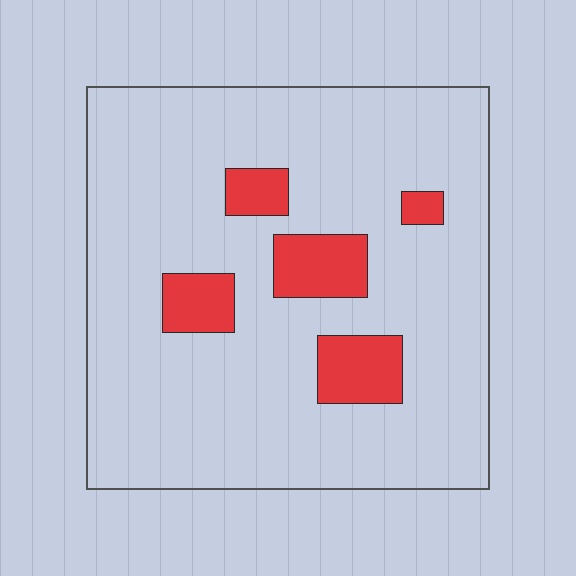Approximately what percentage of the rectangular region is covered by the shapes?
Approximately 15%.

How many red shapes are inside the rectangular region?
5.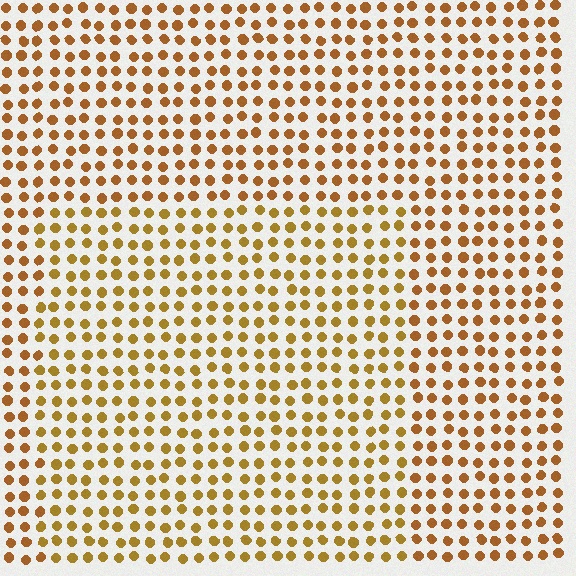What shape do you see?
I see a rectangle.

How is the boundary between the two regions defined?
The boundary is defined purely by a slight shift in hue (about 17 degrees). Spacing, size, and orientation are identical on both sides.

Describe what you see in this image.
The image is filled with small brown elements in a uniform arrangement. A rectangle-shaped region is visible where the elements are tinted to a slightly different hue, forming a subtle color boundary.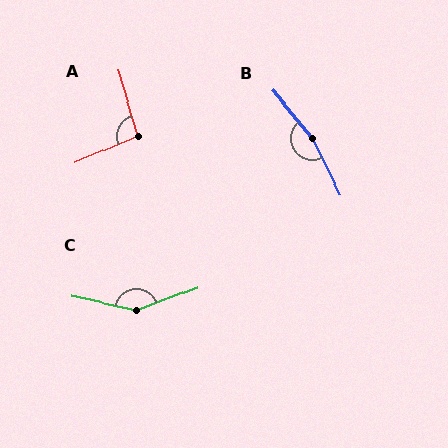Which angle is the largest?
B, at approximately 167 degrees.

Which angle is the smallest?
A, at approximately 97 degrees.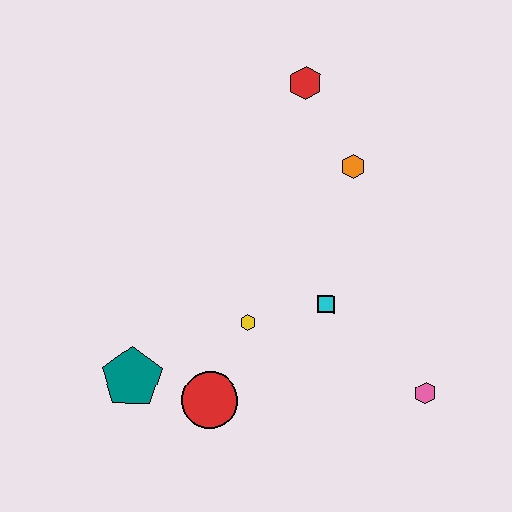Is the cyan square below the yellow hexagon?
No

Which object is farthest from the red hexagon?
The teal pentagon is farthest from the red hexagon.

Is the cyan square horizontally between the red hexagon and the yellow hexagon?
No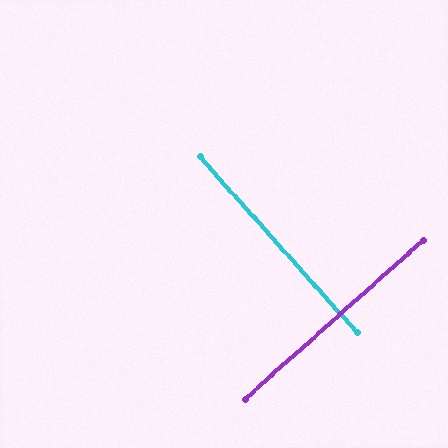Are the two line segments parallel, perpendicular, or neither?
Perpendicular — they meet at approximately 90°.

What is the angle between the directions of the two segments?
Approximately 90 degrees.